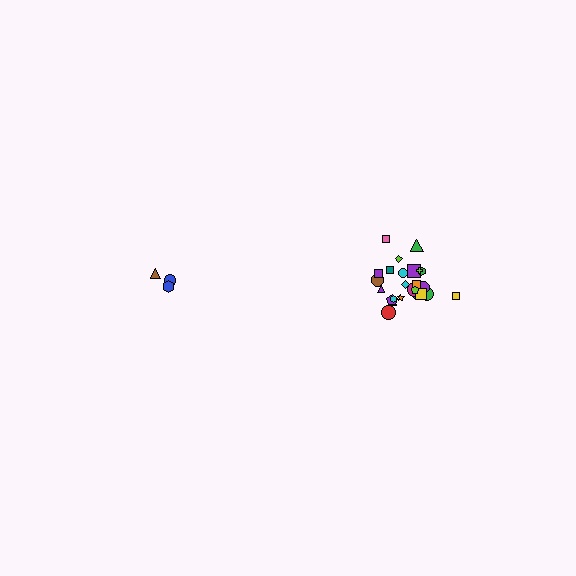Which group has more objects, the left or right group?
The right group.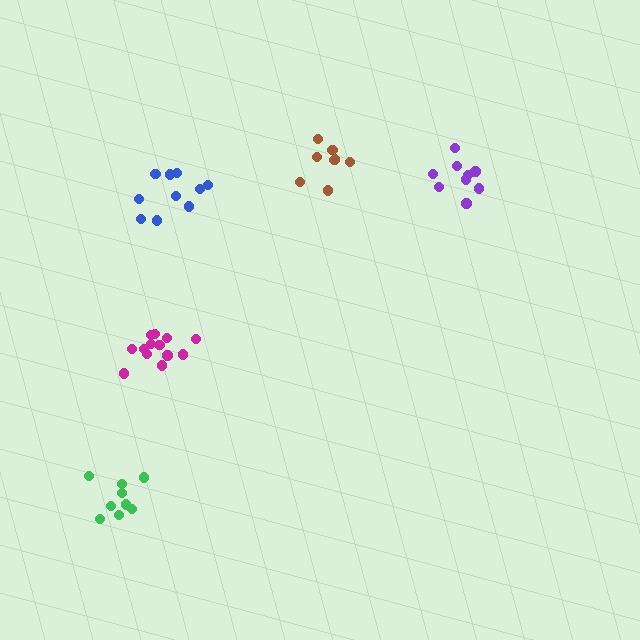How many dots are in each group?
Group 1: 10 dots, Group 2: 8 dots, Group 3: 9 dots, Group 4: 13 dots, Group 5: 9 dots (49 total).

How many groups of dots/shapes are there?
There are 5 groups.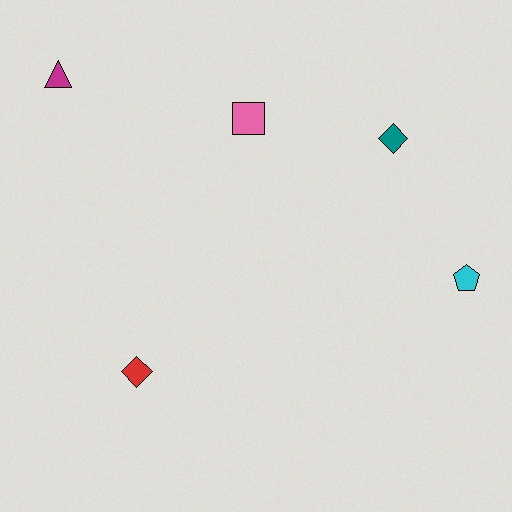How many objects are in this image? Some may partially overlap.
There are 5 objects.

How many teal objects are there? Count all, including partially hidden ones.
There is 1 teal object.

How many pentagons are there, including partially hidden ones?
There is 1 pentagon.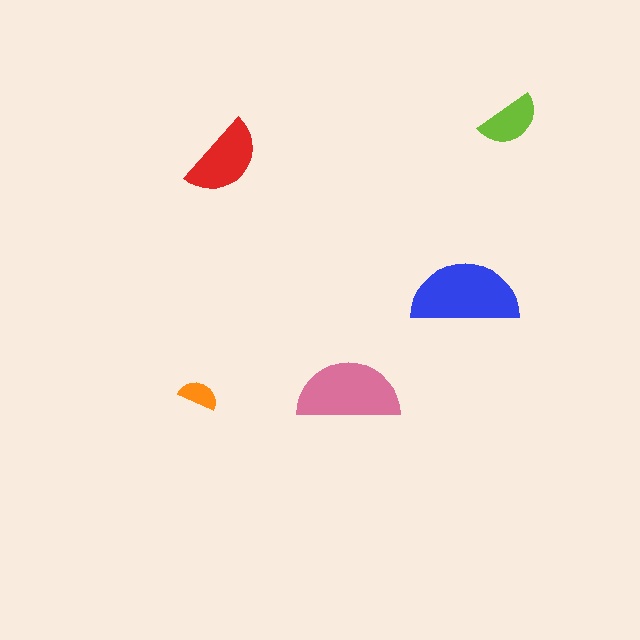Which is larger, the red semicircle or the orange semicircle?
The red one.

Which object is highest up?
The lime semicircle is topmost.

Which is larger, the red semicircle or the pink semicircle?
The pink one.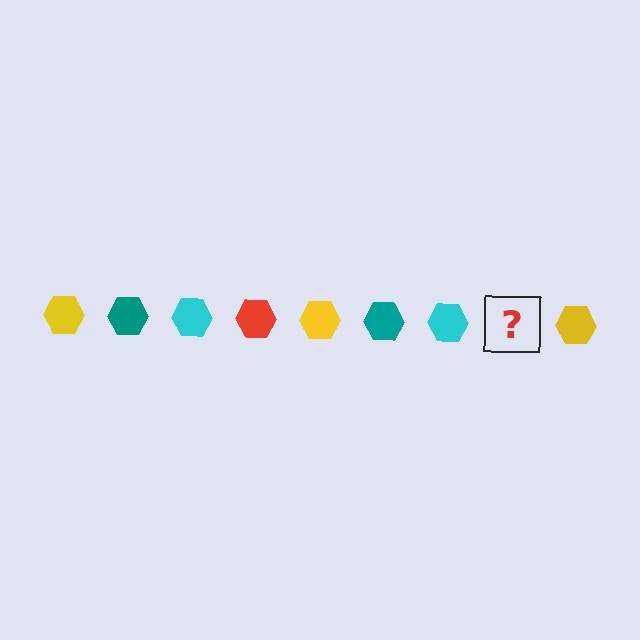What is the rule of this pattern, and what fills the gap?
The rule is that the pattern cycles through yellow, teal, cyan, red hexagons. The gap should be filled with a red hexagon.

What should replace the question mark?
The question mark should be replaced with a red hexagon.